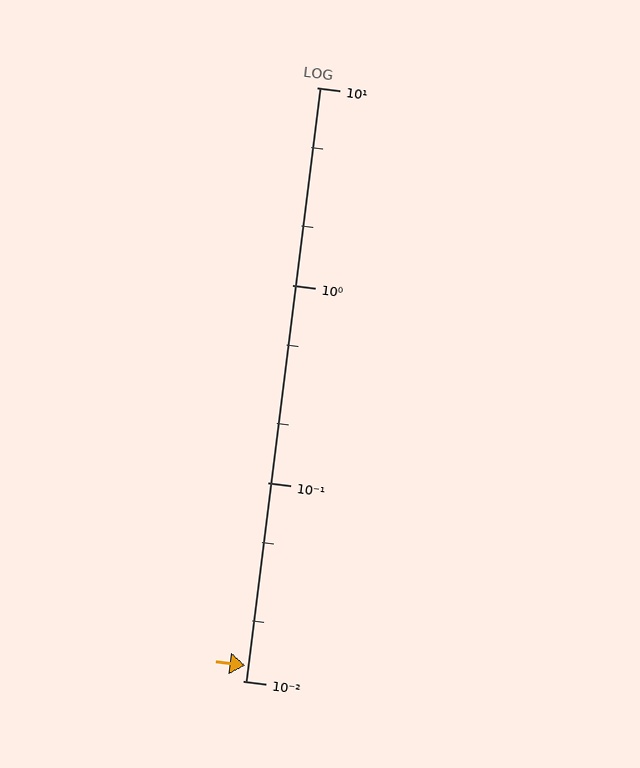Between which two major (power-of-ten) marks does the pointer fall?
The pointer is between 0.01 and 0.1.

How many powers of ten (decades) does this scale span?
The scale spans 3 decades, from 0.01 to 10.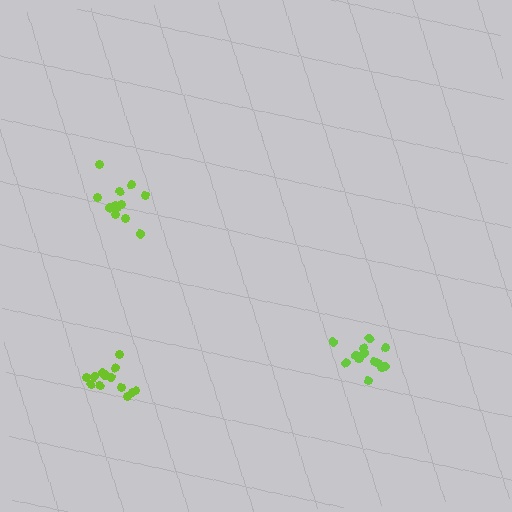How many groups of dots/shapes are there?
There are 3 groups.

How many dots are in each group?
Group 1: 13 dots, Group 2: 15 dots, Group 3: 14 dots (42 total).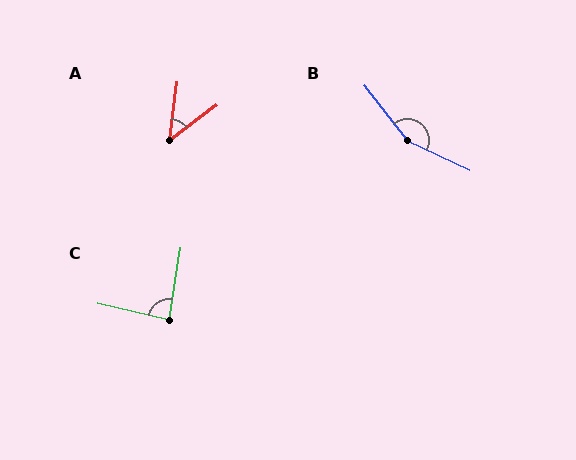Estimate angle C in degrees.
Approximately 86 degrees.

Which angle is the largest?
B, at approximately 154 degrees.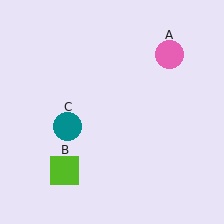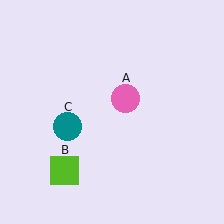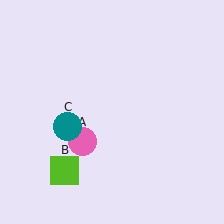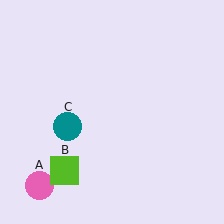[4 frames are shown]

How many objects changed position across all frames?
1 object changed position: pink circle (object A).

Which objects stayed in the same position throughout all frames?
Lime square (object B) and teal circle (object C) remained stationary.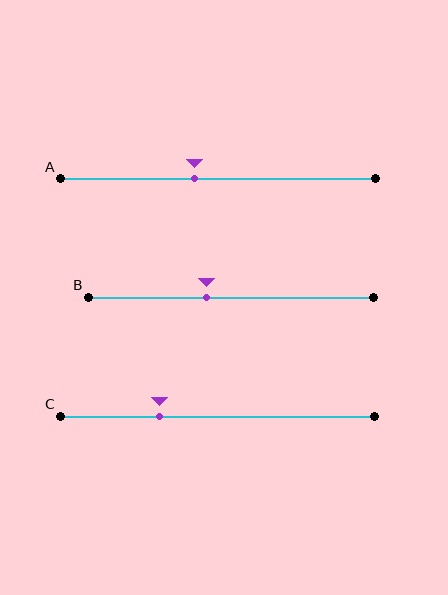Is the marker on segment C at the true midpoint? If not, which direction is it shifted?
No, the marker on segment C is shifted to the left by about 18% of the segment length.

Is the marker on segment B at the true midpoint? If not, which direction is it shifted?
No, the marker on segment B is shifted to the left by about 8% of the segment length.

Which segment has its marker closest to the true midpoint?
Segment A has its marker closest to the true midpoint.